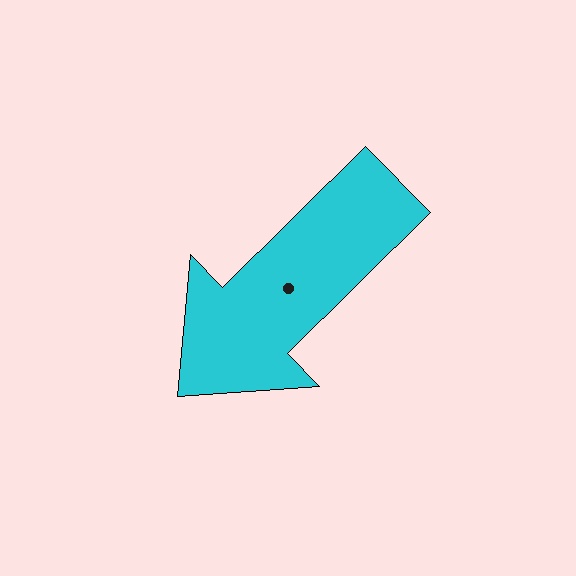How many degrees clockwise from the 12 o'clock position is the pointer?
Approximately 226 degrees.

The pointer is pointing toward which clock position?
Roughly 8 o'clock.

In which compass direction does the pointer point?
Southwest.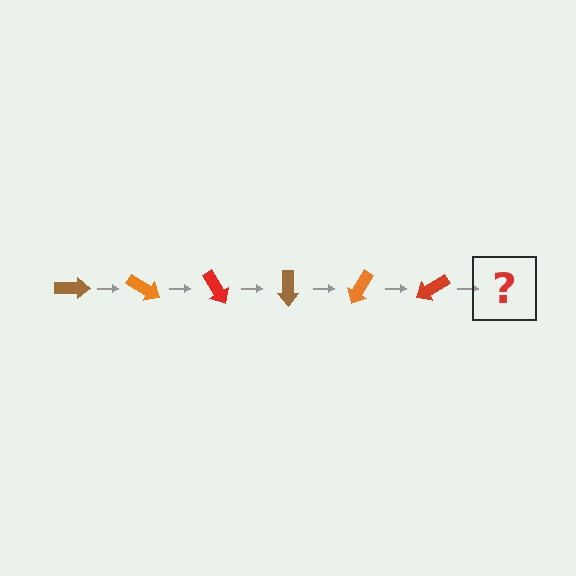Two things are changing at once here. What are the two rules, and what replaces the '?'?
The two rules are that it rotates 30 degrees each step and the color cycles through brown, orange, and red. The '?' should be a brown arrow, rotated 180 degrees from the start.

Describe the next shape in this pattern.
It should be a brown arrow, rotated 180 degrees from the start.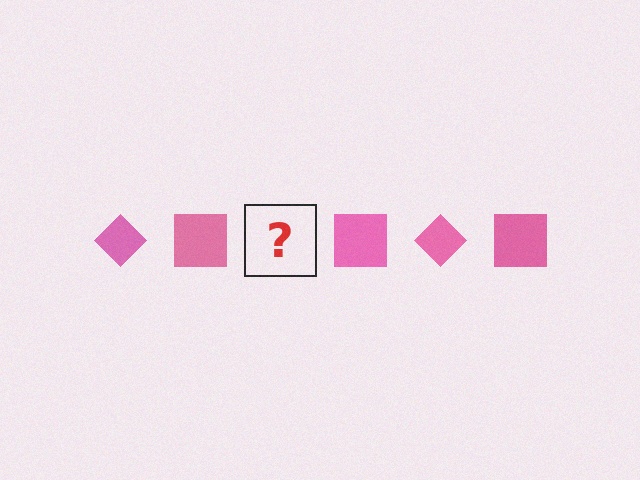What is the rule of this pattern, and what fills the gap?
The rule is that the pattern cycles through diamond, square shapes in pink. The gap should be filled with a pink diamond.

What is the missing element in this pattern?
The missing element is a pink diamond.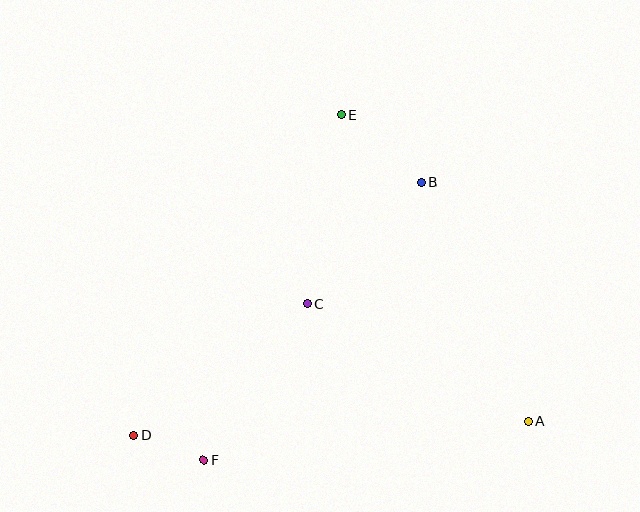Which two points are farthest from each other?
Points A and D are farthest from each other.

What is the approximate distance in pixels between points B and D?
The distance between B and D is approximately 383 pixels.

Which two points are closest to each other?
Points D and F are closest to each other.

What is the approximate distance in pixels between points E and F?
The distance between E and F is approximately 371 pixels.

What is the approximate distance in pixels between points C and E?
The distance between C and E is approximately 192 pixels.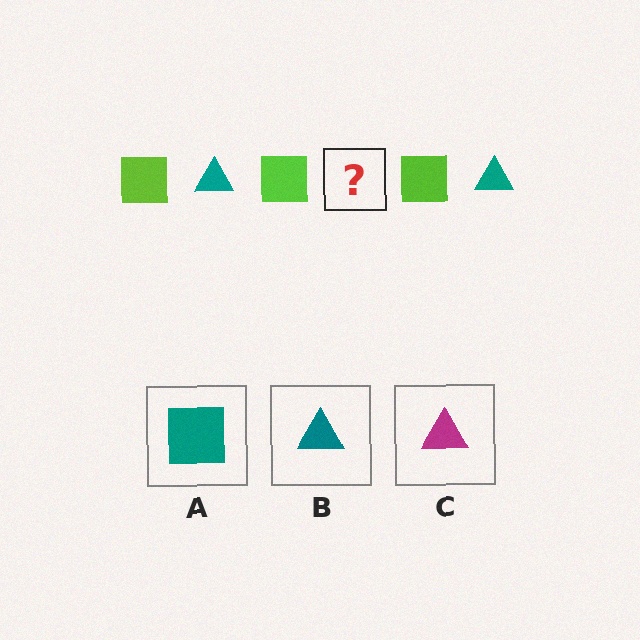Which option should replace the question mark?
Option B.